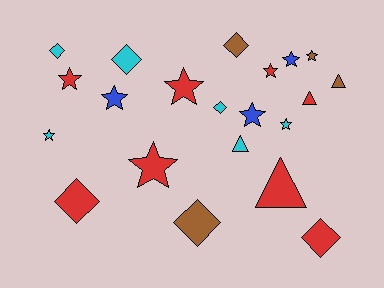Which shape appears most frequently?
Star, with 10 objects.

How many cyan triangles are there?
There is 1 cyan triangle.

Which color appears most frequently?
Red, with 8 objects.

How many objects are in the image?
There are 21 objects.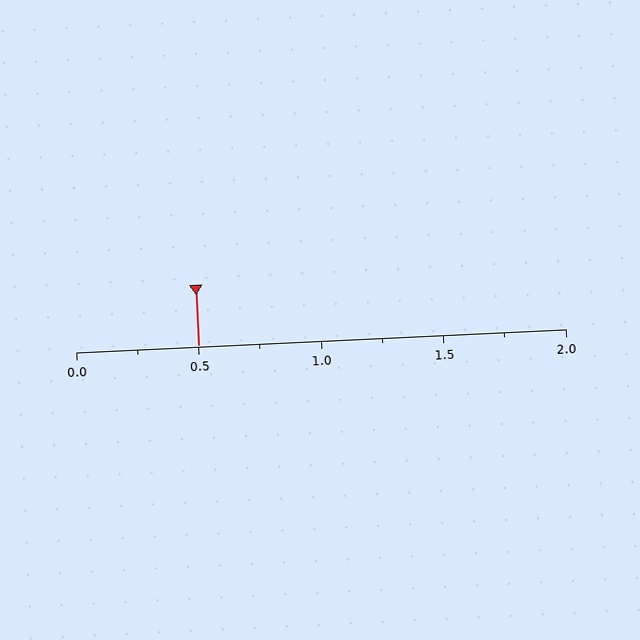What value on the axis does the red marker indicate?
The marker indicates approximately 0.5.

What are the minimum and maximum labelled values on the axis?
The axis runs from 0.0 to 2.0.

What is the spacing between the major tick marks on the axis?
The major ticks are spaced 0.5 apart.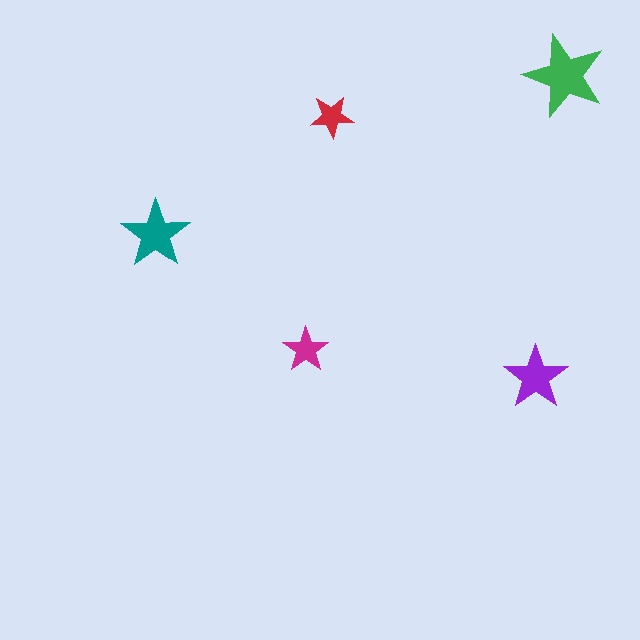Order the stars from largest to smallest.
the green one, the teal one, the purple one, the magenta one, the red one.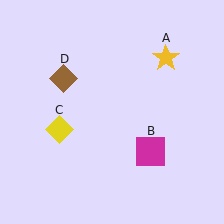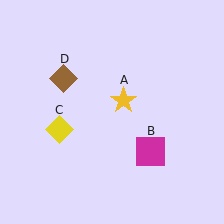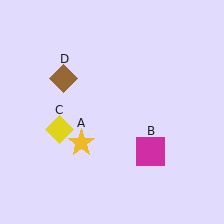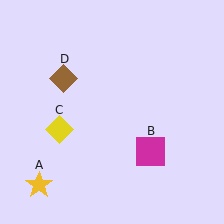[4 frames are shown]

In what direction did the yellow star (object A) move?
The yellow star (object A) moved down and to the left.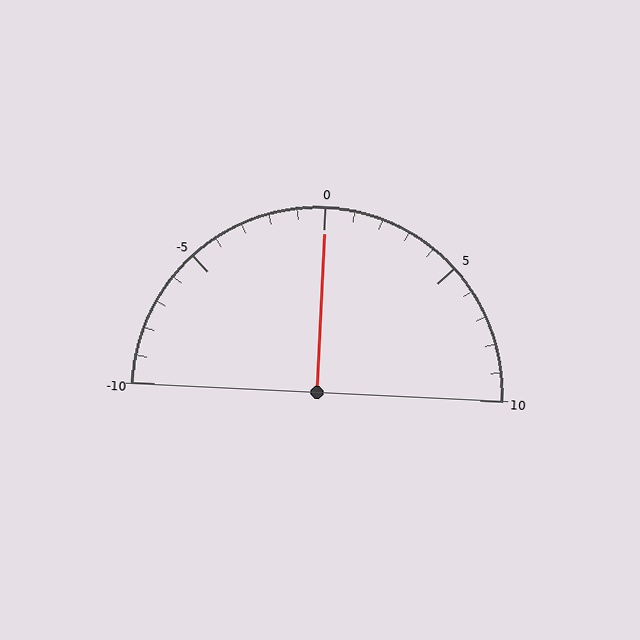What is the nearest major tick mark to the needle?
The nearest major tick mark is 0.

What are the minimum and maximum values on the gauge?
The gauge ranges from -10 to 10.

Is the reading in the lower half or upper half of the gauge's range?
The reading is in the upper half of the range (-10 to 10).